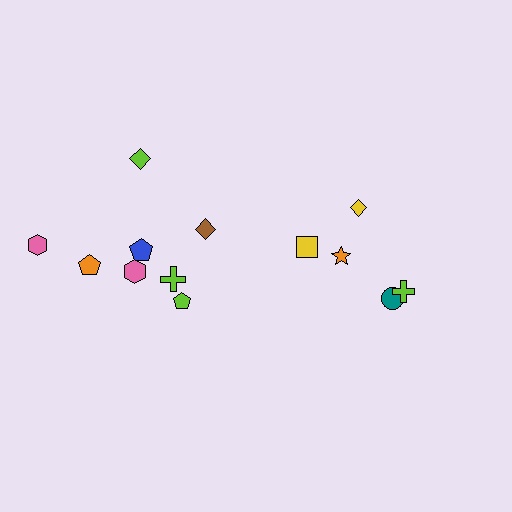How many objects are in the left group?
There are 8 objects.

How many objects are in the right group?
There are 5 objects.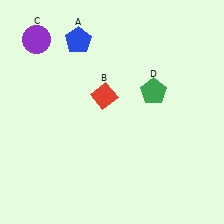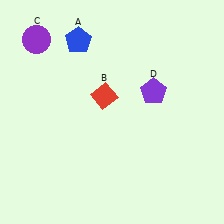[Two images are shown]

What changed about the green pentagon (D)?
In Image 1, D is green. In Image 2, it changed to purple.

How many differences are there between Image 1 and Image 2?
There is 1 difference between the two images.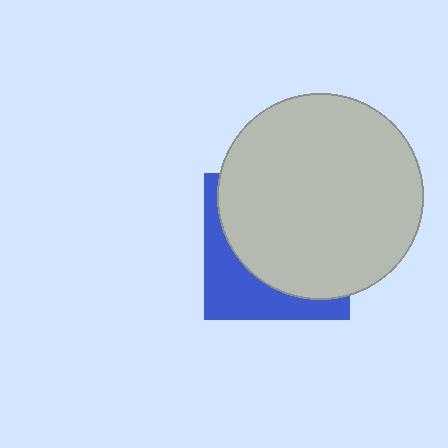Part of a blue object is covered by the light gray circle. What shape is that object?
It is a square.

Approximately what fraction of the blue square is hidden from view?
Roughly 67% of the blue square is hidden behind the light gray circle.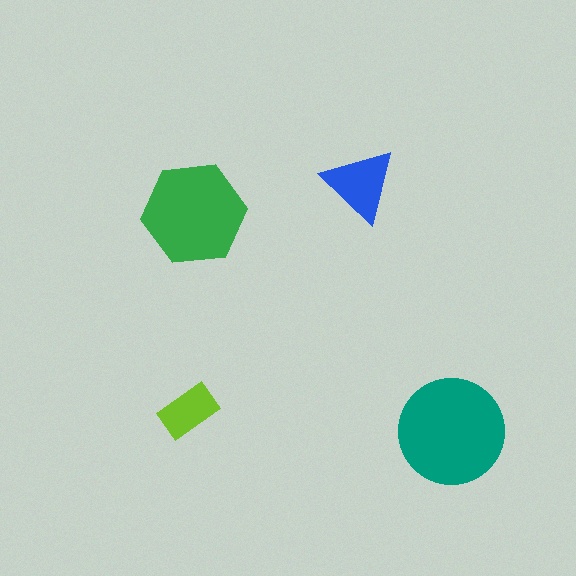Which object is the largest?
The teal circle.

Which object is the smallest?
The lime rectangle.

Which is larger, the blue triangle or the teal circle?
The teal circle.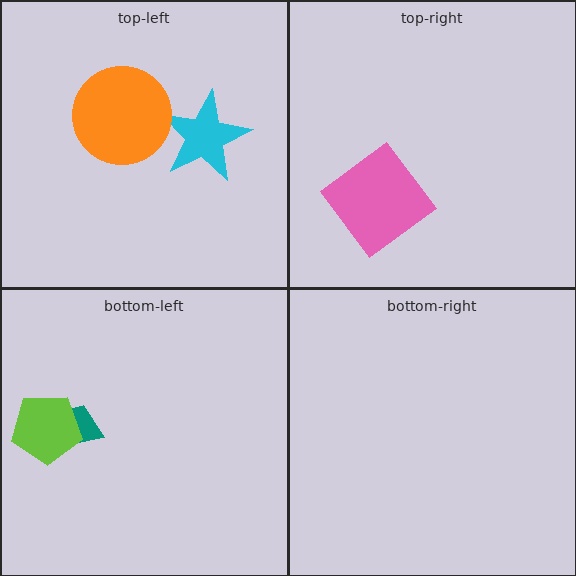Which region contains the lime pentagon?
The bottom-left region.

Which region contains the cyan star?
The top-left region.